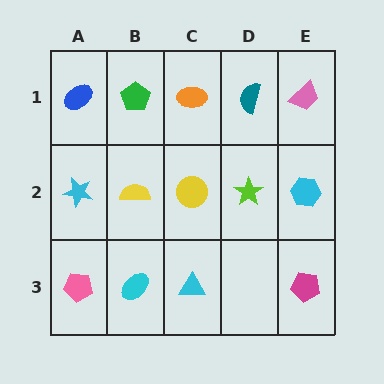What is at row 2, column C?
A yellow circle.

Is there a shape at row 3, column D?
No, that cell is empty.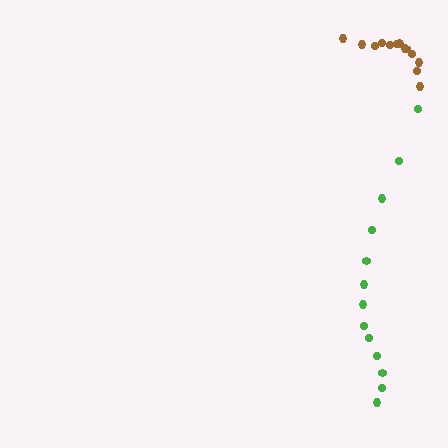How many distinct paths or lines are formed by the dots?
There are 2 distinct paths.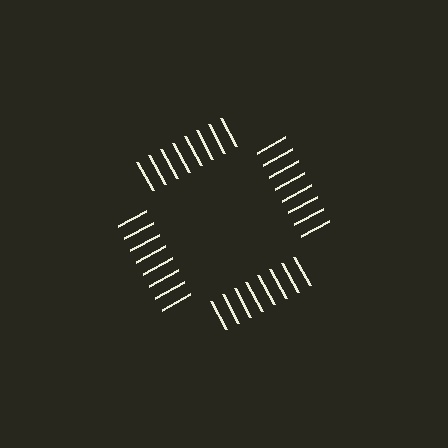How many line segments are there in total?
32 — 8 along each of the 4 edges.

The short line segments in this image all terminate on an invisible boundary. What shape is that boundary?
An illusory square — the line segments terminate on its edges but no continuous stroke is drawn.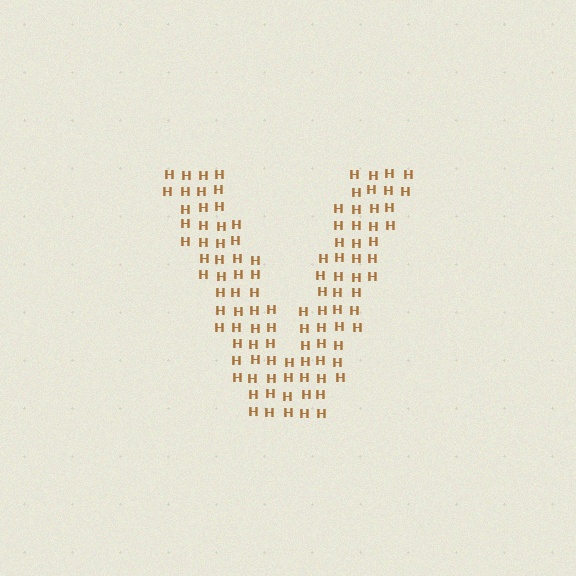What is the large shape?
The large shape is the letter V.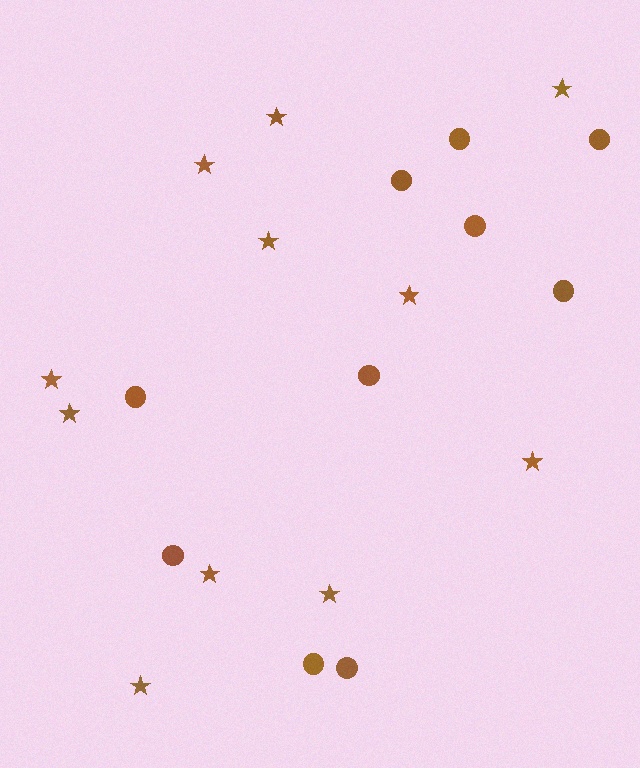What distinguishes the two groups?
There are 2 groups: one group of stars (11) and one group of circles (10).